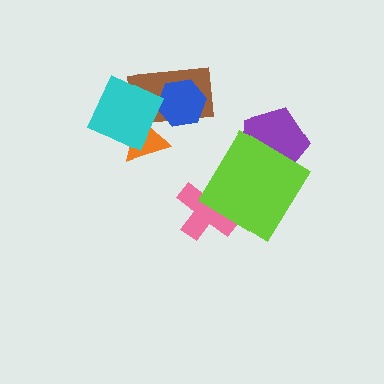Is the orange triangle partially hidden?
Yes, it is partially covered by another shape.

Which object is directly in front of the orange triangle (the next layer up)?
The brown rectangle is directly in front of the orange triangle.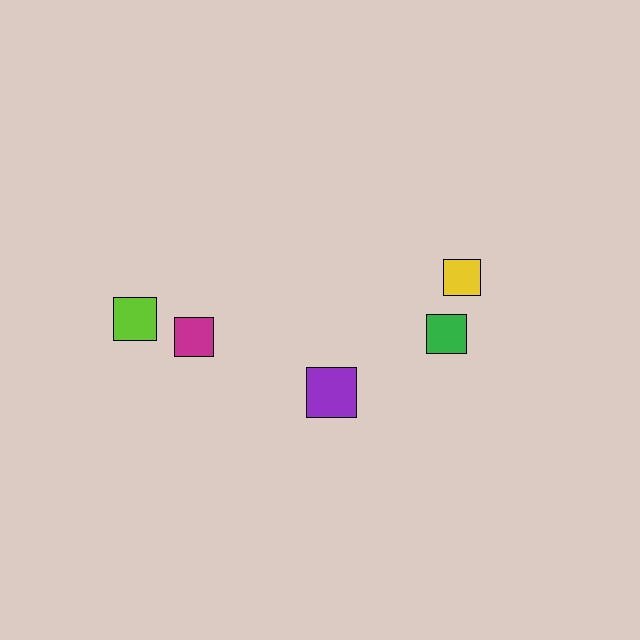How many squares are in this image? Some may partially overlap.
There are 5 squares.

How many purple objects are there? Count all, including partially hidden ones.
There is 1 purple object.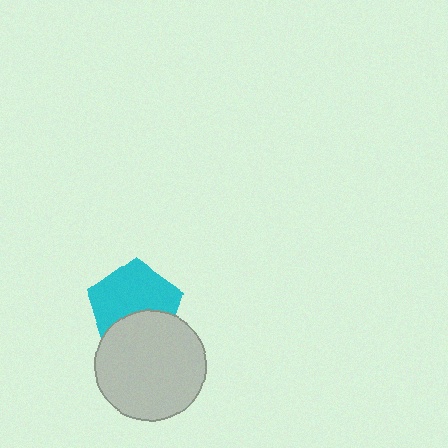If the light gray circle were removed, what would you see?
You would see the complete cyan pentagon.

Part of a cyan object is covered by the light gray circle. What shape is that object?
It is a pentagon.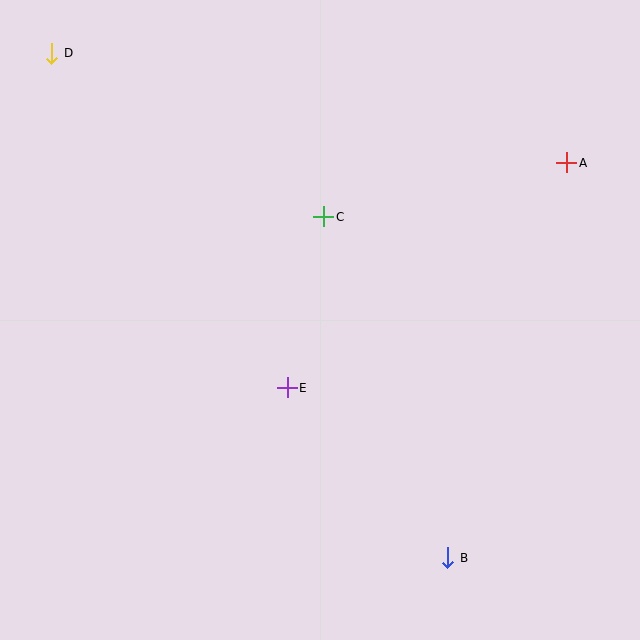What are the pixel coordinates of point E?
Point E is at (287, 388).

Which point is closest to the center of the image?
Point E at (287, 388) is closest to the center.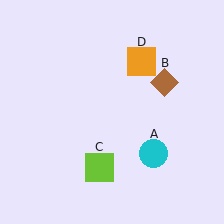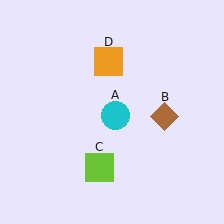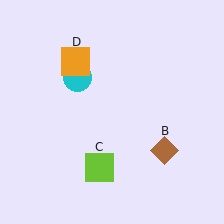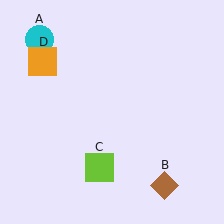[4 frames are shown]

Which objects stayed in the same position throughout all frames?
Lime square (object C) remained stationary.